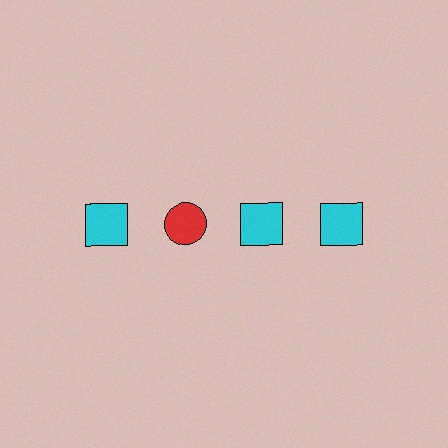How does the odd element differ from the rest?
It differs in both color (red instead of cyan) and shape (circle instead of square).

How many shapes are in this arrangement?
There are 4 shapes arranged in a grid pattern.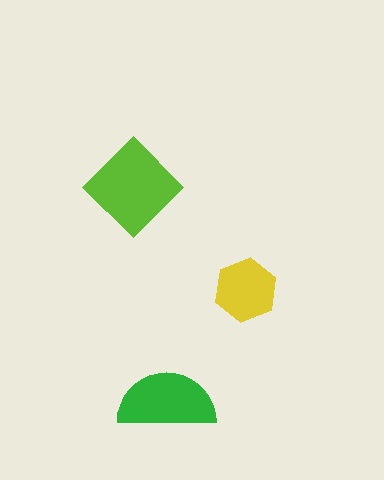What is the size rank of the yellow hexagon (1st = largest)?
3rd.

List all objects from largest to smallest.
The lime diamond, the green semicircle, the yellow hexagon.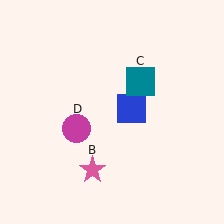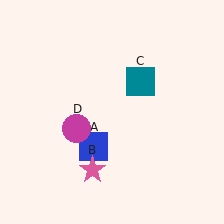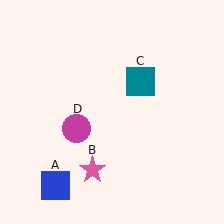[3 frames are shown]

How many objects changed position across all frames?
1 object changed position: blue square (object A).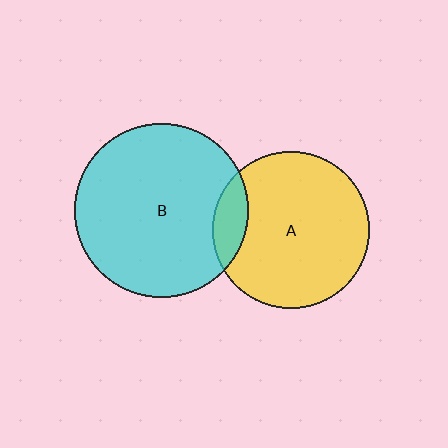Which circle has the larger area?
Circle B (cyan).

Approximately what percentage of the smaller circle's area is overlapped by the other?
Approximately 15%.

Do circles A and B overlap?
Yes.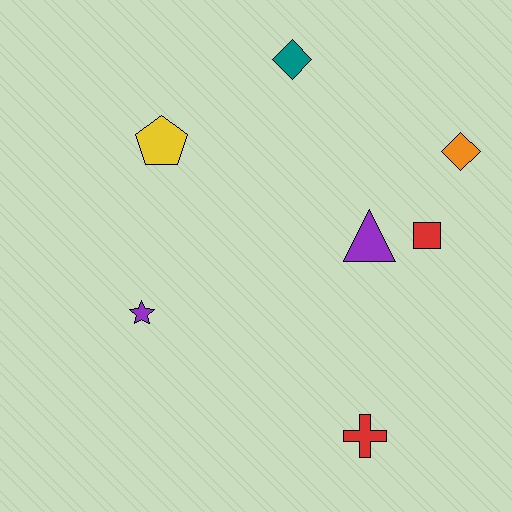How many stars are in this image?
There is 1 star.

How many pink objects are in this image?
There are no pink objects.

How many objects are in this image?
There are 7 objects.